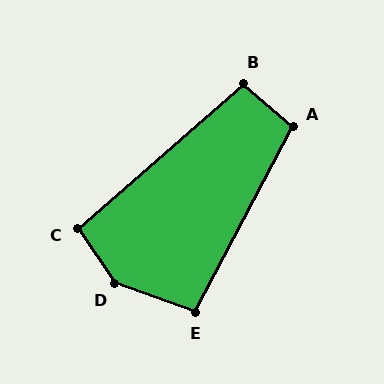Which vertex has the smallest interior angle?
B, at approximately 97 degrees.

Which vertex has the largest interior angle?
D, at approximately 143 degrees.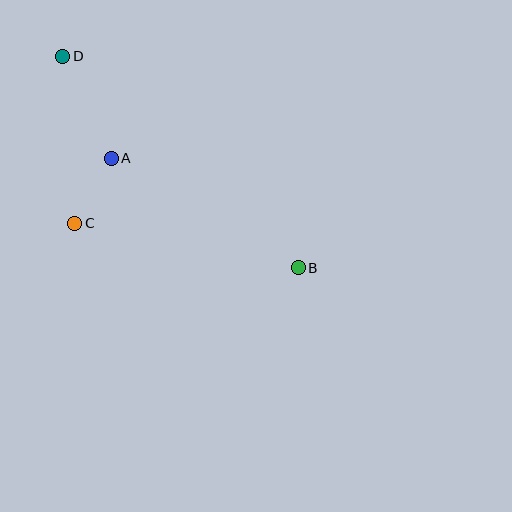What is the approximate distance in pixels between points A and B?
The distance between A and B is approximately 217 pixels.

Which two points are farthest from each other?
Points B and D are farthest from each other.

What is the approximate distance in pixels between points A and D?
The distance between A and D is approximately 113 pixels.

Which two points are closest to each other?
Points A and C are closest to each other.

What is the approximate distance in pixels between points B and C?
The distance between B and C is approximately 228 pixels.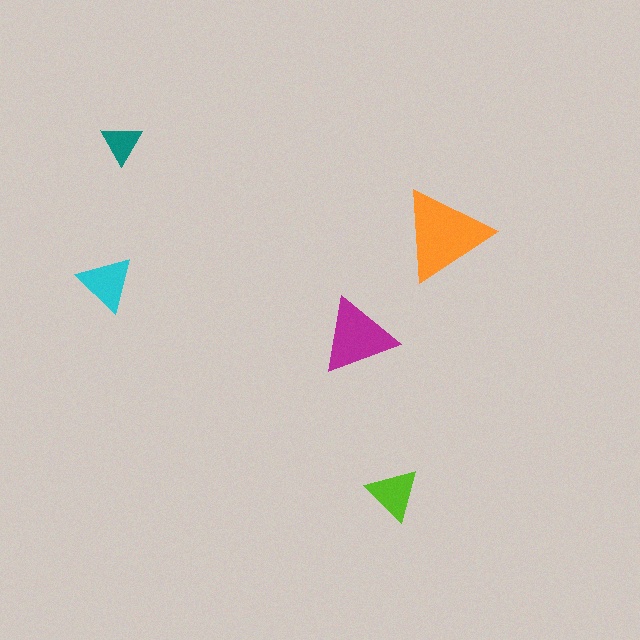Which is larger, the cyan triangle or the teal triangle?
The cyan one.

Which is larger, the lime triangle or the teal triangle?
The lime one.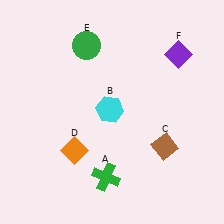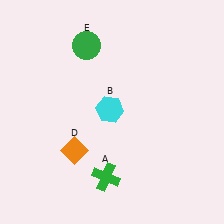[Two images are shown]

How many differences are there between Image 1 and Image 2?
There are 2 differences between the two images.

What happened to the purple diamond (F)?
The purple diamond (F) was removed in Image 2. It was in the top-right area of Image 1.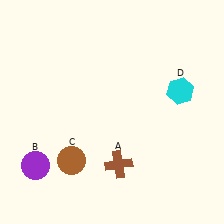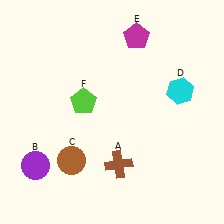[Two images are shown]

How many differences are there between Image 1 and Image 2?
There are 2 differences between the two images.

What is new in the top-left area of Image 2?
A lime pentagon (F) was added in the top-left area of Image 2.